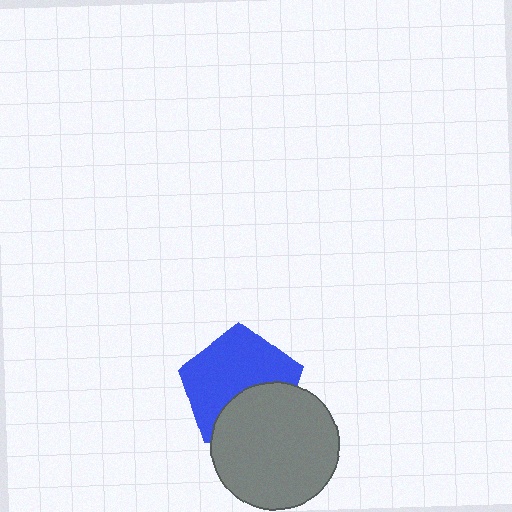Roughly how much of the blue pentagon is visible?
About half of it is visible (roughly 63%).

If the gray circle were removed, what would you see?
You would see the complete blue pentagon.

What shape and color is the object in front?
The object in front is a gray circle.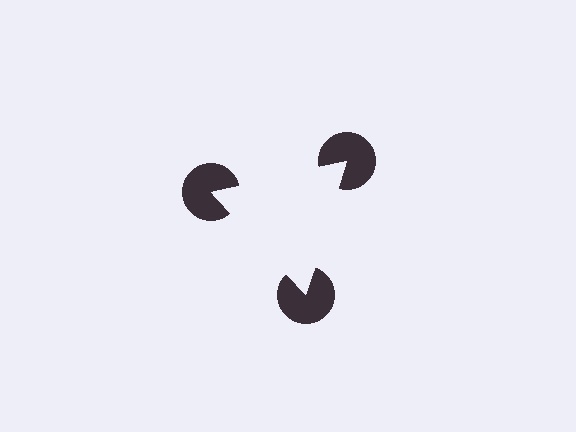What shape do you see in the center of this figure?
An illusory triangle — its edges are inferred from the aligned wedge cuts in the pac-man discs, not physically drawn.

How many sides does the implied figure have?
3 sides.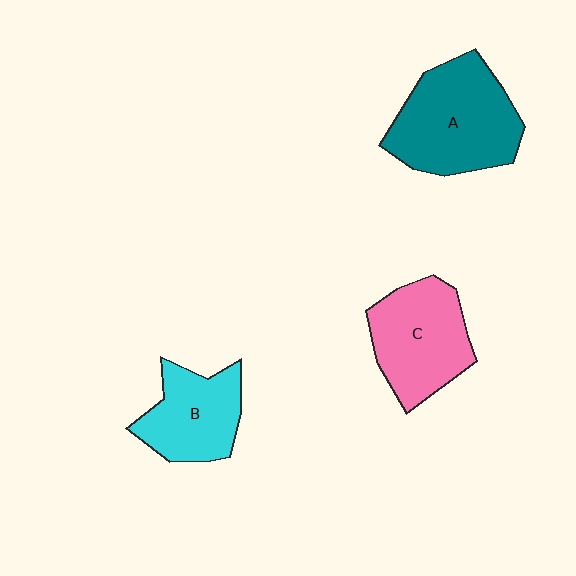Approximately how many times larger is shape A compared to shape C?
Approximately 1.2 times.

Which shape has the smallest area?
Shape B (cyan).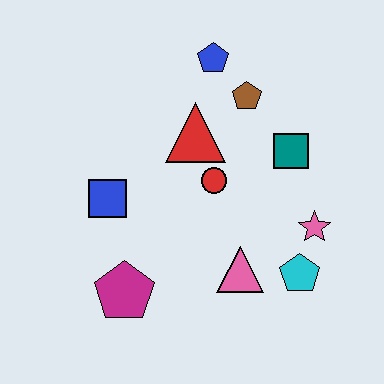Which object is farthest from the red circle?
The magenta pentagon is farthest from the red circle.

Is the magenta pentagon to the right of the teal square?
No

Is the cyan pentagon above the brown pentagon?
No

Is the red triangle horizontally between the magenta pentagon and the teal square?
Yes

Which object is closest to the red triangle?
The red circle is closest to the red triangle.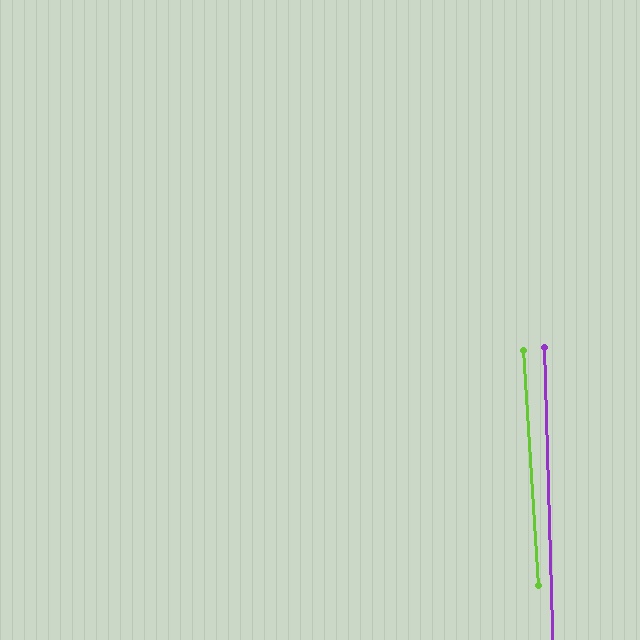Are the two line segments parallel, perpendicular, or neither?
Parallel — their directions differ by only 1.8°.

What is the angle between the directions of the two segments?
Approximately 2 degrees.